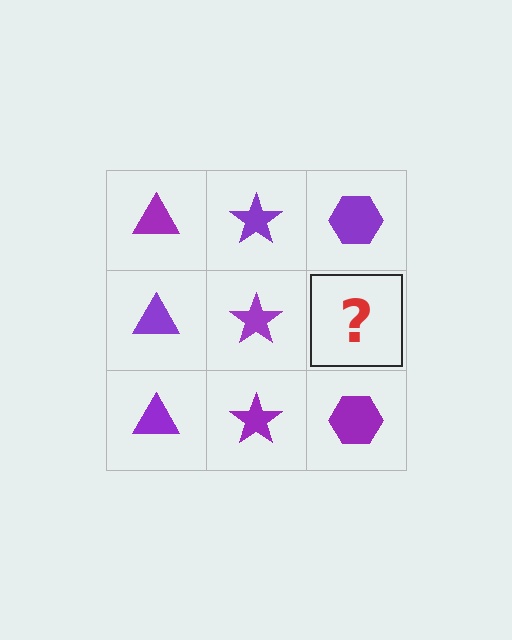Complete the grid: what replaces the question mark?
The question mark should be replaced with a purple hexagon.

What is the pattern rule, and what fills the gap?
The rule is that each column has a consistent shape. The gap should be filled with a purple hexagon.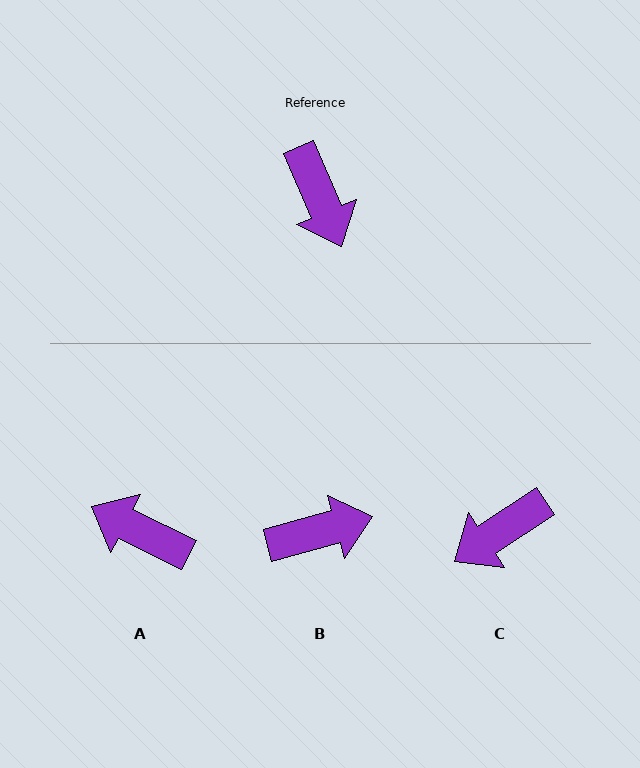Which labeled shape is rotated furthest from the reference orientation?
A, about 140 degrees away.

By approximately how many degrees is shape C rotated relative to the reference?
Approximately 80 degrees clockwise.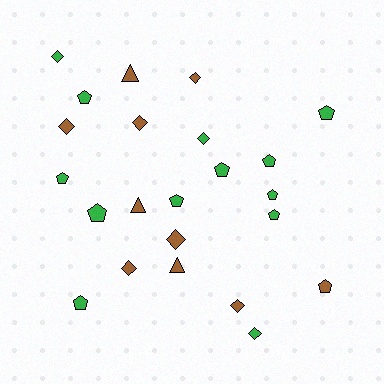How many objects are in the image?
There are 23 objects.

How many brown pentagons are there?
There is 1 brown pentagon.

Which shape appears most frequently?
Pentagon, with 11 objects.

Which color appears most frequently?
Green, with 13 objects.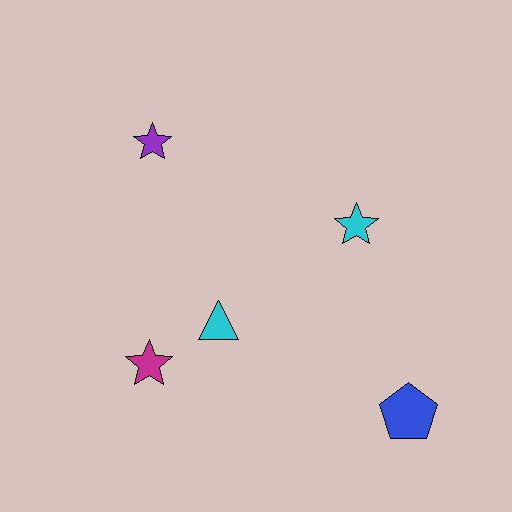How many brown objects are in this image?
There are no brown objects.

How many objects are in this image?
There are 5 objects.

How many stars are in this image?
There are 3 stars.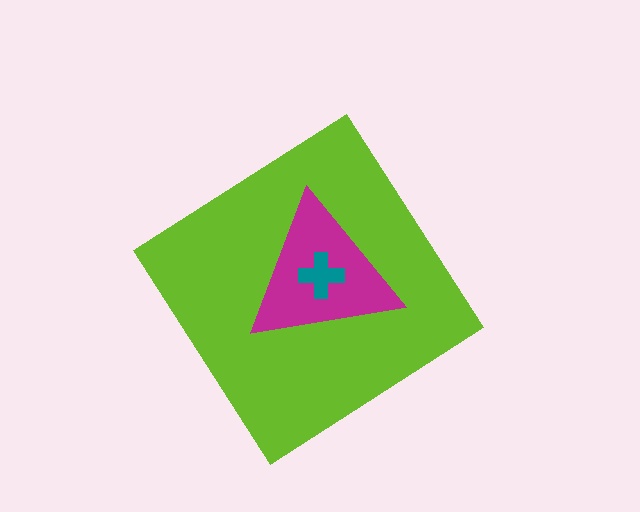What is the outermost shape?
The lime diamond.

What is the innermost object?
The teal cross.